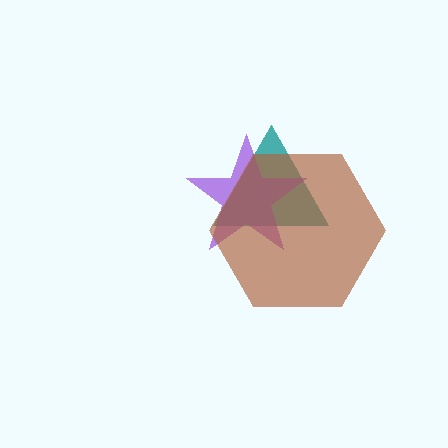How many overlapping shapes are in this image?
There are 3 overlapping shapes in the image.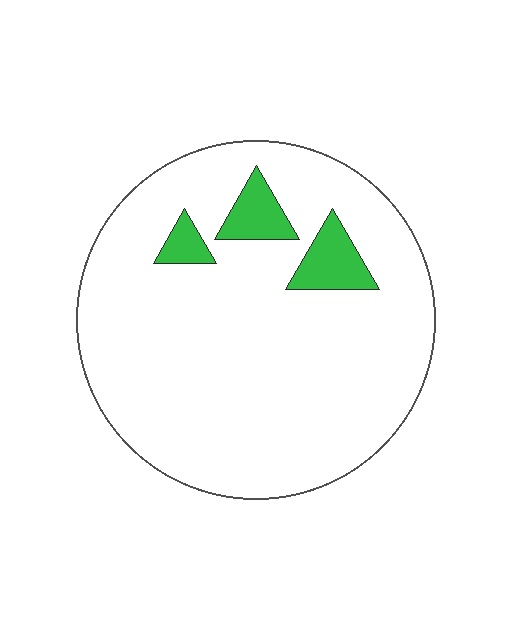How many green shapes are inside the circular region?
3.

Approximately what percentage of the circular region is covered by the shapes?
Approximately 10%.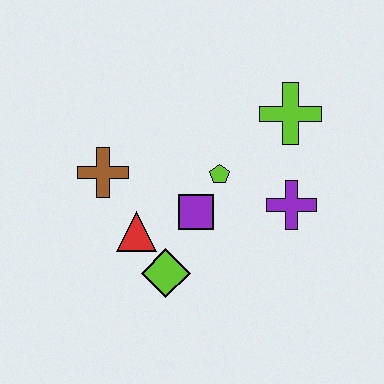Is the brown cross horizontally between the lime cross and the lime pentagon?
No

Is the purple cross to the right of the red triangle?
Yes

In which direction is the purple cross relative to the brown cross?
The purple cross is to the right of the brown cross.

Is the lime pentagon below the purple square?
No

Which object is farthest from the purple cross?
The brown cross is farthest from the purple cross.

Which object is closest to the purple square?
The lime pentagon is closest to the purple square.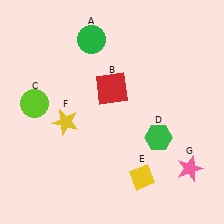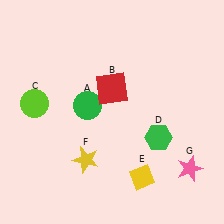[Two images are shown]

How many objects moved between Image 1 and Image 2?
2 objects moved between the two images.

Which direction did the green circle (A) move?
The green circle (A) moved down.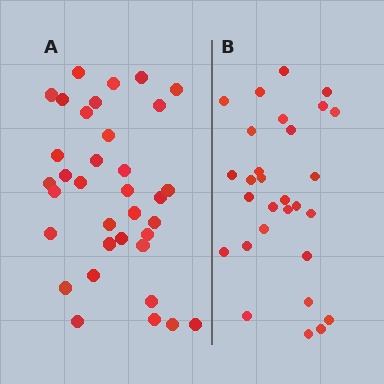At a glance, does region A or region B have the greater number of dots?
Region A (the left region) has more dots.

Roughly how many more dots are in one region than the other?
Region A has about 6 more dots than region B.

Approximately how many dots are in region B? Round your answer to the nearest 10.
About 30 dots. (The exact count is 29, which rounds to 30.)